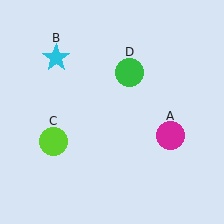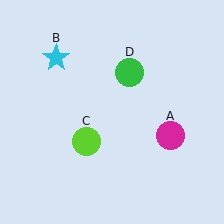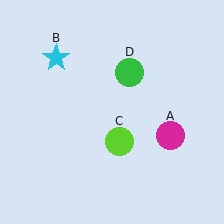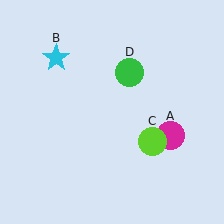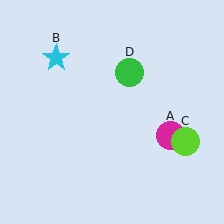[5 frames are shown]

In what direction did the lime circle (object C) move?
The lime circle (object C) moved right.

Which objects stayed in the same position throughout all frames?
Magenta circle (object A) and cyan star (object B) and green circle (object D) remained stationary.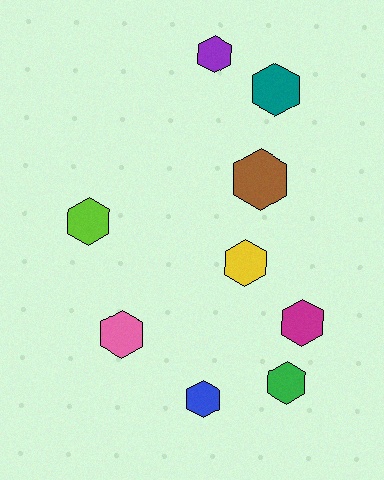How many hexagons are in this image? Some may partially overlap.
There are 9 hexagons.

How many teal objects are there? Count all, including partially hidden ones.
There is 1 teal object.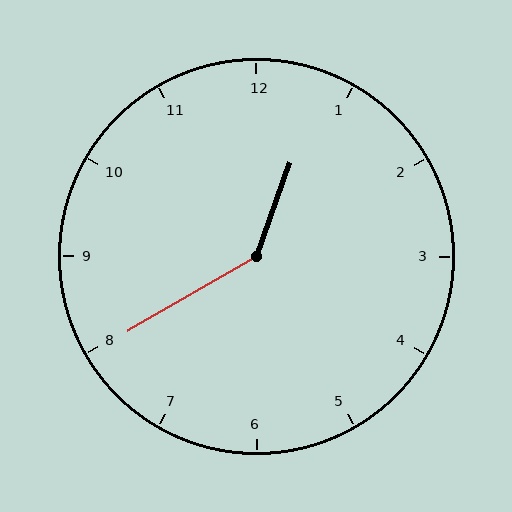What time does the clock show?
12:40.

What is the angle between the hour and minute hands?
Approximately 140 degrees.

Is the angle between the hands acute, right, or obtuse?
It is obtuse.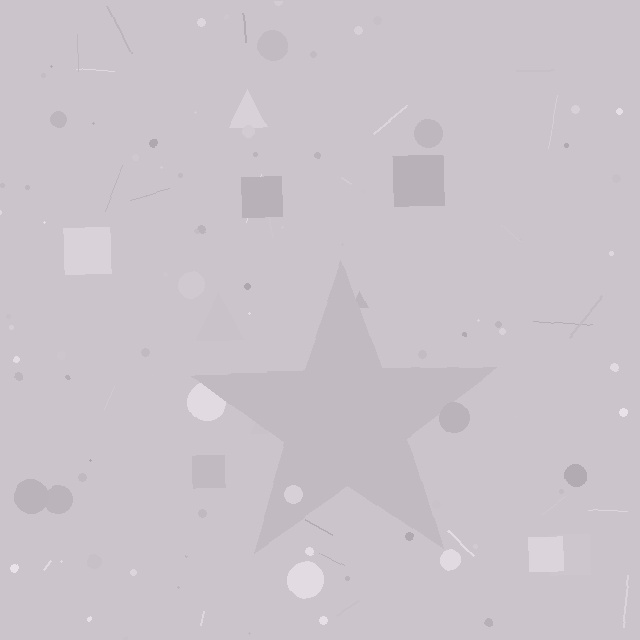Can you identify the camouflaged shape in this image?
The camouflaged shape is a star.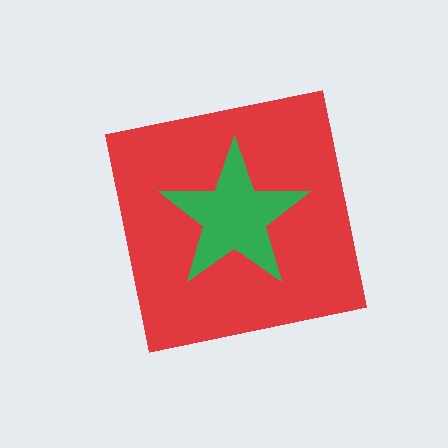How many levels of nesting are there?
2.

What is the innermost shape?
The green star.